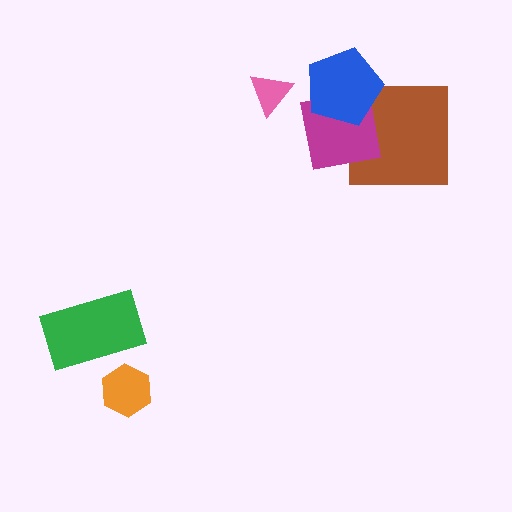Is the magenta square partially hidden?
Yes, it is partially covered by another shape.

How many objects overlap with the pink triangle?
0 objects overlap with the pink triangle.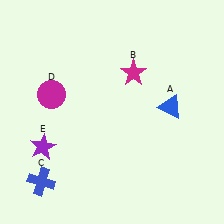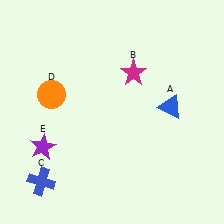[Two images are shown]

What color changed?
The circle (D) changed from magenta in Image 1 to orange in Image 2.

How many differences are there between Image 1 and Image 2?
There is 1 difference between the two images.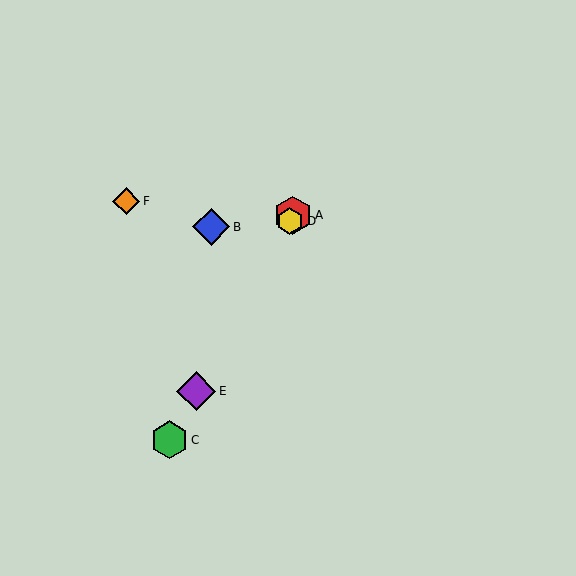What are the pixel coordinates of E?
Object E is at (196, 391).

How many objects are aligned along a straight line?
4 objects (A, C, D, E) are aligned along a straight line.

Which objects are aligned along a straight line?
Objects A, C, D, E are aligned along a straight line.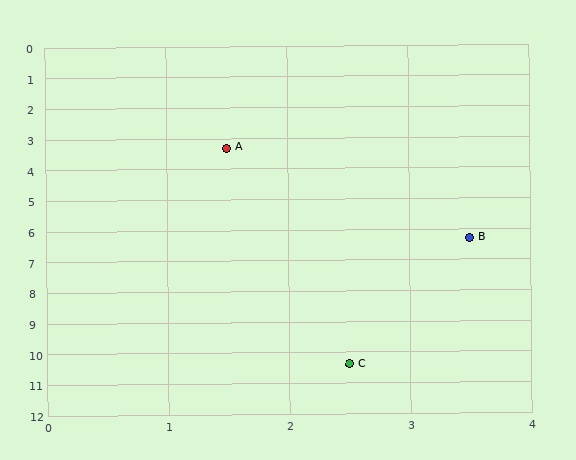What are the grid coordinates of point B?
Point B is at approximately (3.5, 6.3).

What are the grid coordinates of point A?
Point A is at approximately (1.5, 3.3).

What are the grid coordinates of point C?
Point C is at approximately (2.5, 10.4).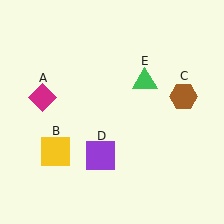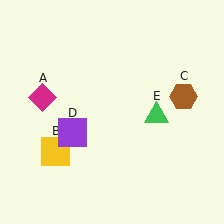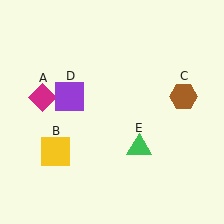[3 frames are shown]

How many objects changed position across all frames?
2 objects changed position: purple square (object D), green triangle (object E).